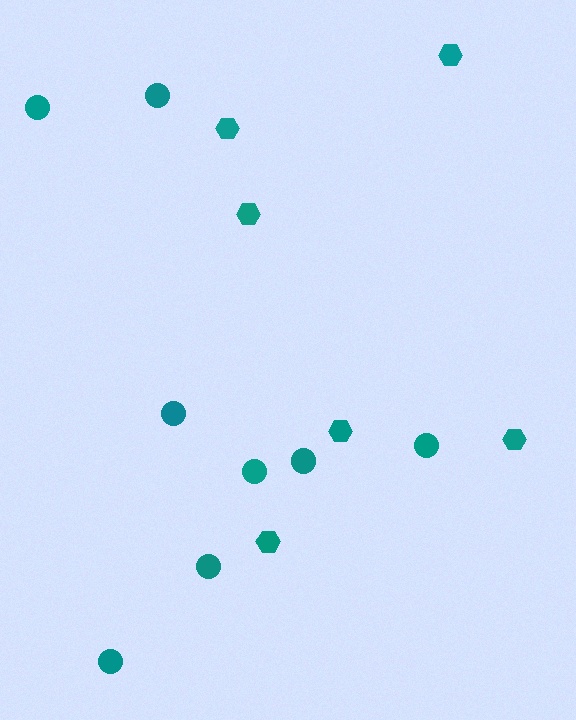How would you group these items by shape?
There are 2 groups: one group of hexagons (6) and one group of circles (8).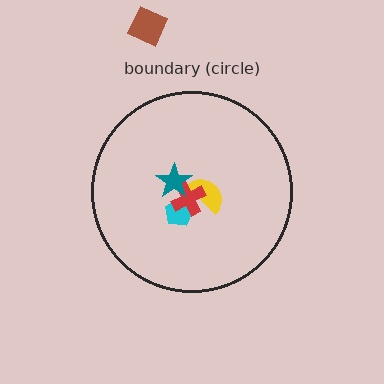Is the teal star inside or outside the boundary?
Inside.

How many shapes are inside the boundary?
4 inside, 1 outside.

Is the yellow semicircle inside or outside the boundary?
Inside.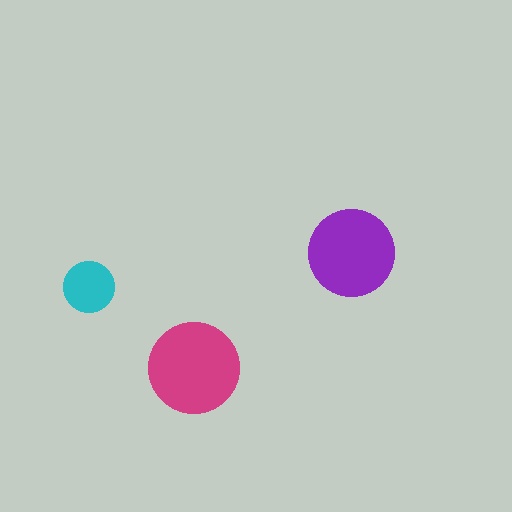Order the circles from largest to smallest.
the magenta one, the purple one, the cyan one.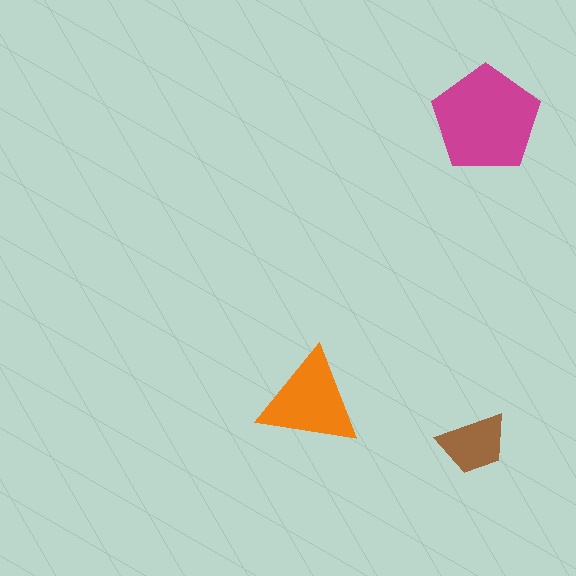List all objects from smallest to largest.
The brown trapezoid, the orange triangle, the magenta pentagon.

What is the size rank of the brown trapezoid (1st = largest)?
3rd.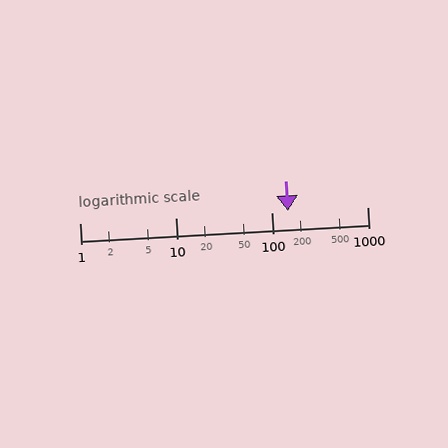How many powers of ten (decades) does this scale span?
The scale spans 3 decades, from 1 to 1000.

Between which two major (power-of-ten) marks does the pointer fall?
The pointer is between 100 and 1000.